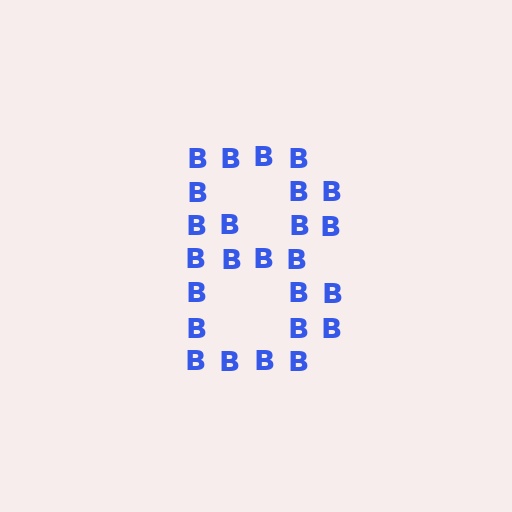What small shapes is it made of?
It is made of small letter B's.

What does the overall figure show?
The overall figure shows the digit 8.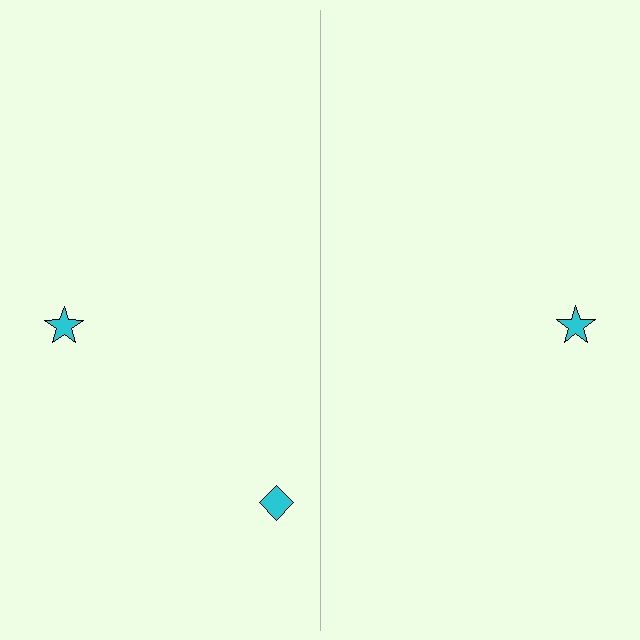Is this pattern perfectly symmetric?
No, the pattern is not perfectly symmetric. A cyan diamond is missing from the right side.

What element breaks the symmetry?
A cyan diamond is missing from the right side.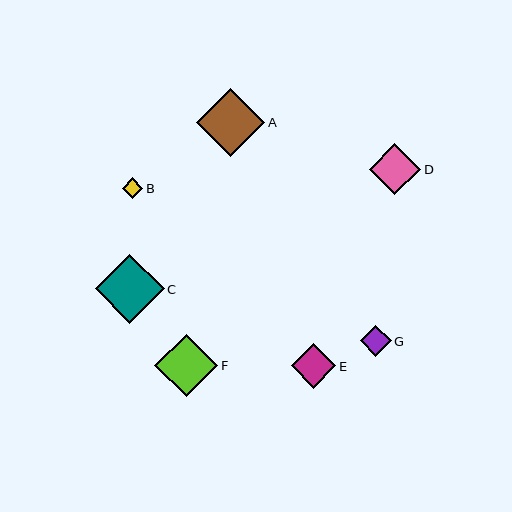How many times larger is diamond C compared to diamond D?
Diamond C is approximately 1.3 times the size of diamond D.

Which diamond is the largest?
Diamond C is the largest with a size of approximately 69 pixels.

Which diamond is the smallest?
Diamond B is the smallest with a size of approximately 21 pixels.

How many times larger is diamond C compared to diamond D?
Diamond C is approximately 1.3 times the size of diamond D.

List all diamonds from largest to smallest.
From largest to smallest: C, A, F, D, E, G, B.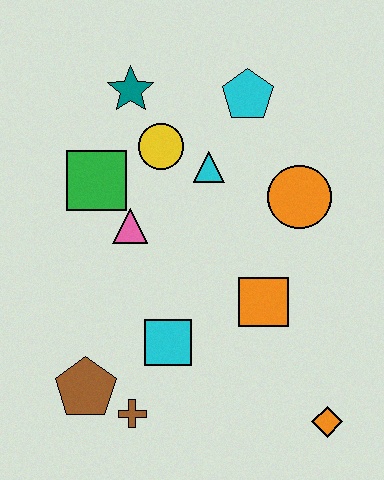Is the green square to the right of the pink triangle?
No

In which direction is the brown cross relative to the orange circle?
The brown cross is below the orange circle.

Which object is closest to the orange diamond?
The orange square is closest to the orange diamond.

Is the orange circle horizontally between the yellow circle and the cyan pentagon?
No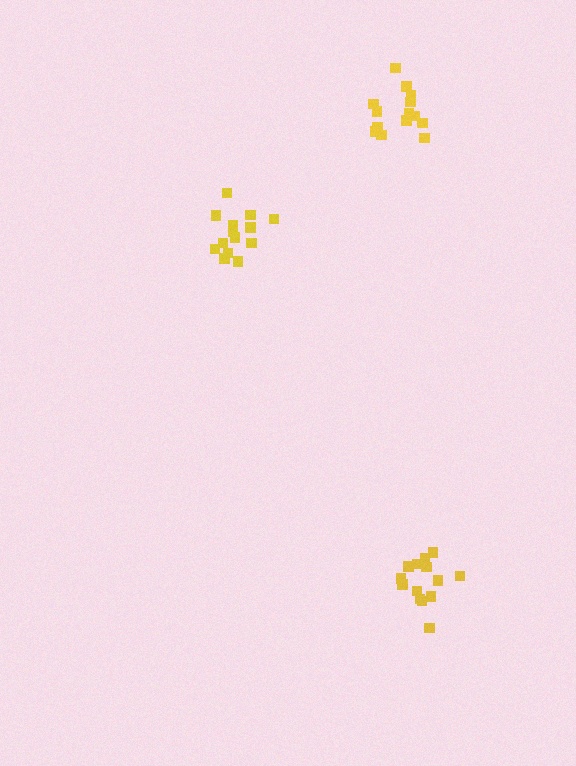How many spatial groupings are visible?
There are 3 spatial groupings.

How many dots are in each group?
Group 1: 14 dots, Group 2: 14 dots, Group 3: 14 dots (42 total).